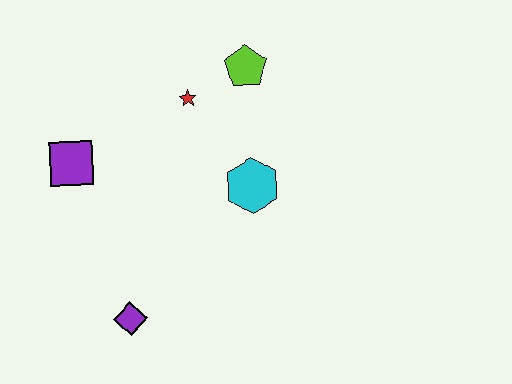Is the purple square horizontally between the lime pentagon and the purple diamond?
No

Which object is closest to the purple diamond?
The purple square is closest to the purple diamond.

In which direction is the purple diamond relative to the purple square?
The purple diamond is below the purple square.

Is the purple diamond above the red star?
No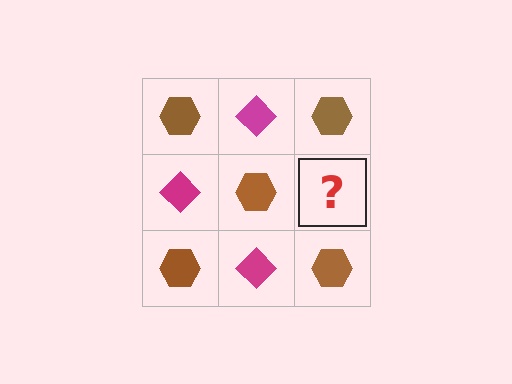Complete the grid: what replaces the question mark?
The question mark should be replaced with a magenta diamond.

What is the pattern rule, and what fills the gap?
The rule is that it alternates brown hexagon and magenta diamond in a checkerboard pattern. The gap should be filled with a magenta diamond.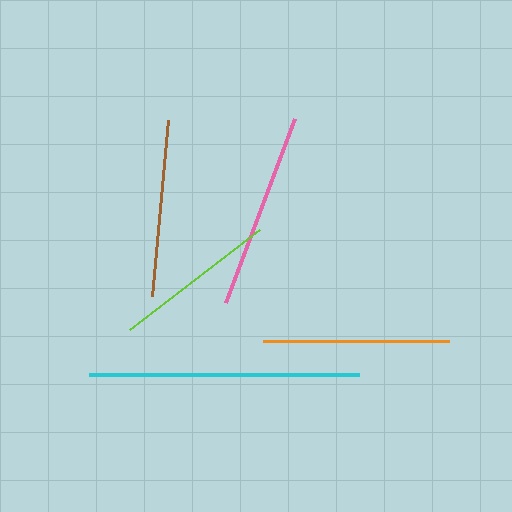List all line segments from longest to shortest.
From longest to shortest: cyan, pink, orange, brown, lime.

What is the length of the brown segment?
The brown segment is approximately 177 pixels long.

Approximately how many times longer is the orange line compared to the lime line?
The orange line is approximately 1.1 times the length of the lime line.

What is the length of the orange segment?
The orange segment is approximately 186 pixels long.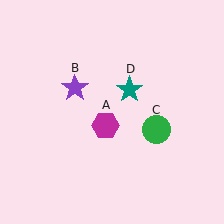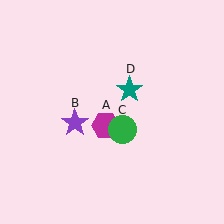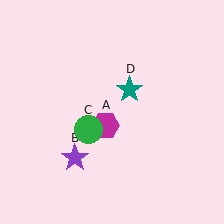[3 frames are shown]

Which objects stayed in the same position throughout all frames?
Magenta hexagon (object A) and teal star (object D) remained stationary.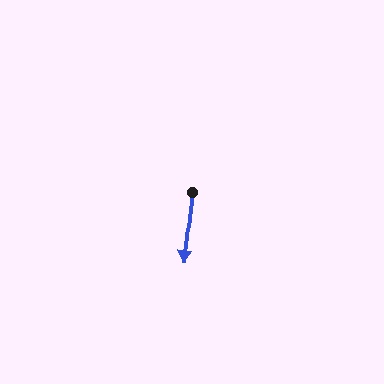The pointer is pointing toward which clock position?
Roughly 6 o'clock.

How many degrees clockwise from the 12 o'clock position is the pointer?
Approximately 186 degrees.